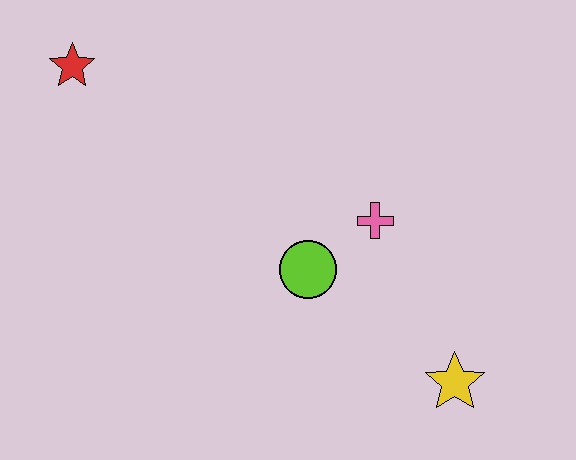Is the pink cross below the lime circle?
No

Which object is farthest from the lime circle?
The red star is farthest from the lime circle.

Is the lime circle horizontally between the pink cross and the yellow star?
No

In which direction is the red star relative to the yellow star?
The red star is to the left of the yellow star.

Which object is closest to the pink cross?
The lime circle is closest to the pink cross.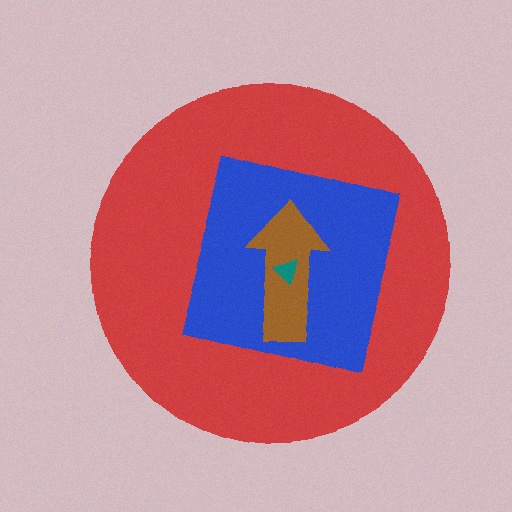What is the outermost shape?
The red circle.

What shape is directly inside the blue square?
The brown arrow.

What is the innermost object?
The teal triangle.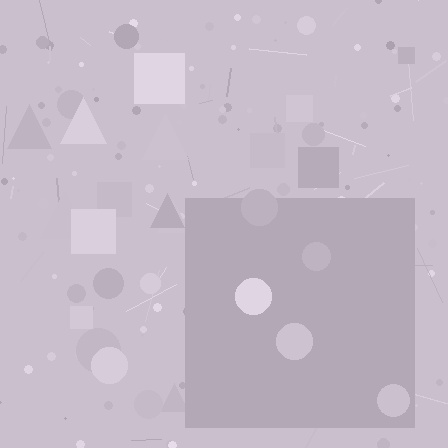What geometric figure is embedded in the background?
A square is embedded in the background.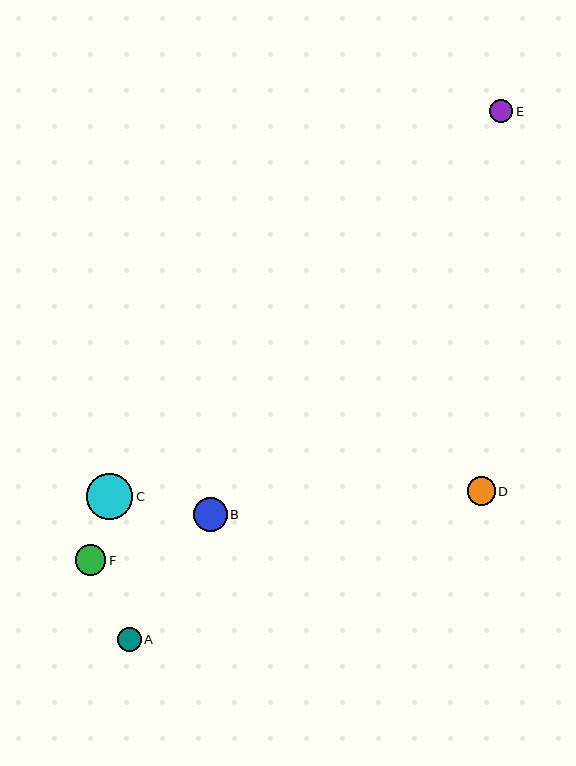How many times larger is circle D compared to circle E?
Circle D is approximately 1.2 times the size of circle E.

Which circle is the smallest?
Circle E is the smallest with a size of approximately 23 pixels.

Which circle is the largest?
Circle C is the largest with a size of approximately 46 pixels.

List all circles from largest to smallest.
From largest to smallest: C, B, F, D, A, E.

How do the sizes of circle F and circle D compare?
Circle F and circle D are approximately the same size.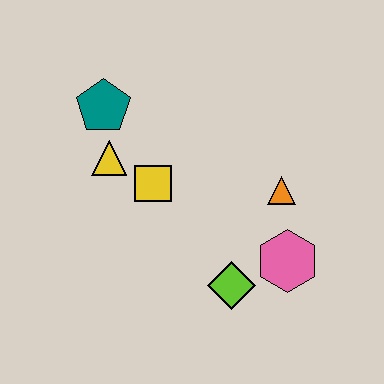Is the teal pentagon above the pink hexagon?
Yes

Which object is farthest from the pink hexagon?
The teal pentagon is farthest from the pink hexagon.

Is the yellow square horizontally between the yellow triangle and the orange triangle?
Yes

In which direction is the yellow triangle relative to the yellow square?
The yellow triangle is to the left of the yellow square.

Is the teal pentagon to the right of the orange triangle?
No